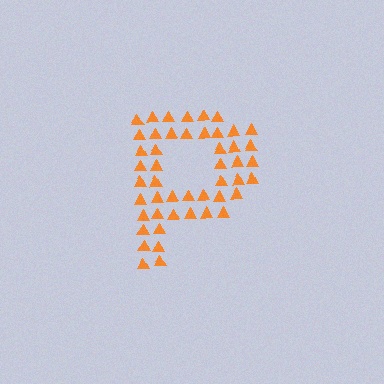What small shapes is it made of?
It is made of small triangles.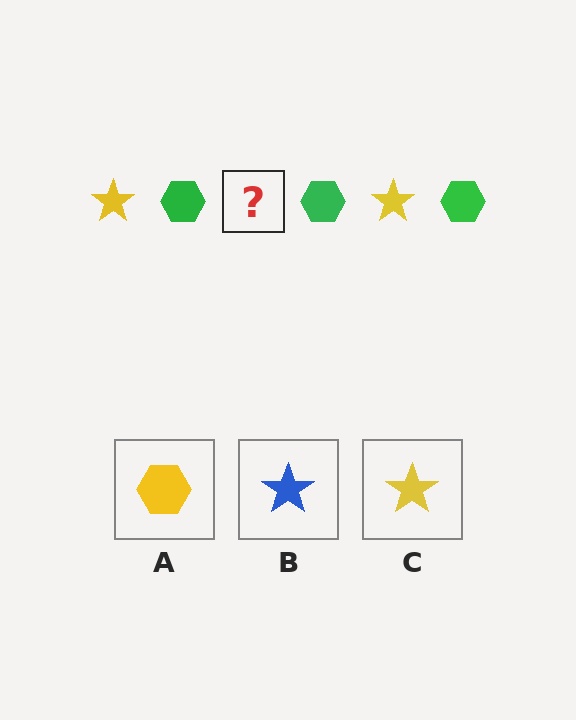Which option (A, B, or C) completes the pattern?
C.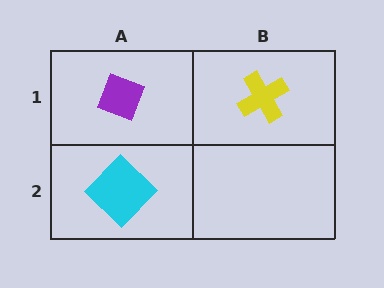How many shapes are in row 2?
1 shape.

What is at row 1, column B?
A yellow cross.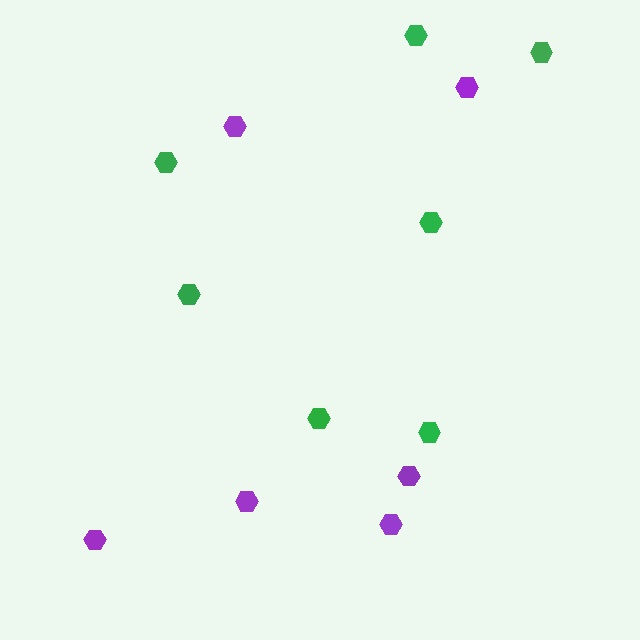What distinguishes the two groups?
There are 2 groups: one group of purple hexagons (6) and one group of green hexagons (7).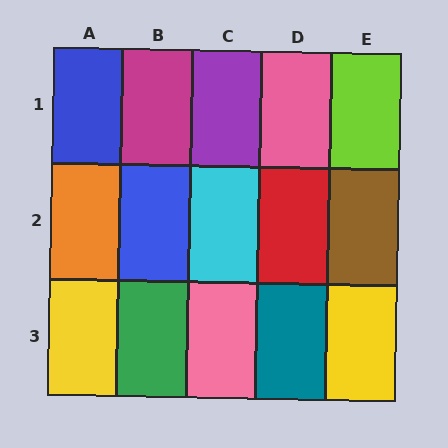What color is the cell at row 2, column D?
Red.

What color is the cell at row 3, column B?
Green.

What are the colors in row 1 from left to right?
Blue, magenta, purple, pink, lime.